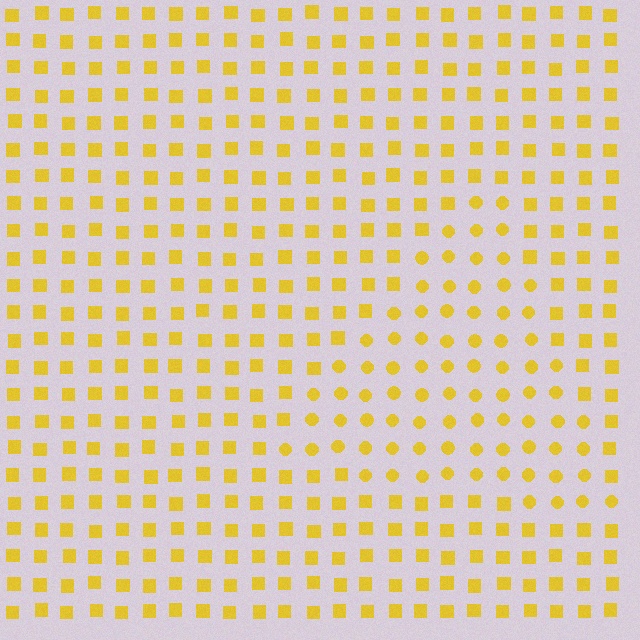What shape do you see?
I see a triangle.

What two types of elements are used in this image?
The image uses circles inside the triangle region and squares outside it.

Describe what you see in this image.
The image is filled with small yellow elements arranged in a uniform grid. A triangle-shaped region contains circles, while the surrounding area contains squares. The boundary is defined purely by the change in element shape.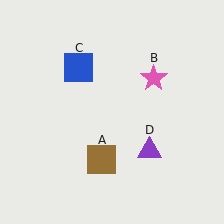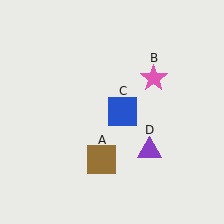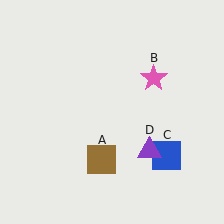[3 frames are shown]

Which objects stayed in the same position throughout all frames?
Brown square (object A) and pink star (object B) and purple triangle (object D) remained stationary.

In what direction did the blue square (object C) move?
The blue square (object C) moved down and to the right.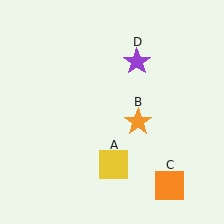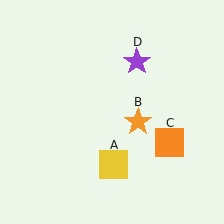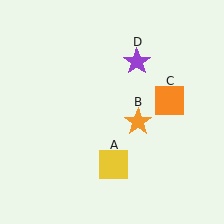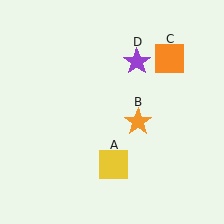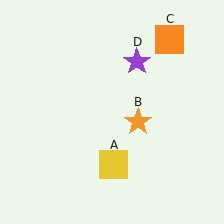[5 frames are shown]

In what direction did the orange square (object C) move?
The orange square (object C) moved up.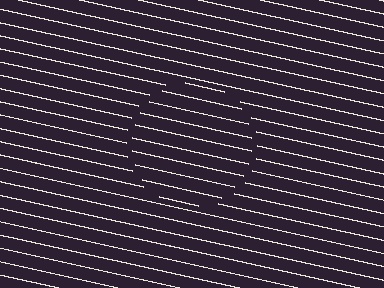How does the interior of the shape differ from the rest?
The interior of the shape contains the same grating, shifted by half a period — the contour is defined by the phase discontinuity where line-ends from the inner and outer gratings abut.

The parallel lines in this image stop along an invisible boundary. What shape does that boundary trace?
An illusory circle. The interior of the shape contains the same grating, shifted by half a period — the contour is defined by the phase discontinuity where line-ends from the inner and outer gratings abut.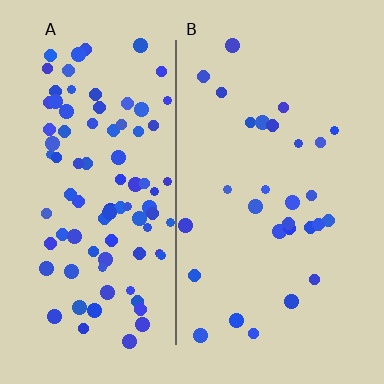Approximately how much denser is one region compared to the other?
Approximately 3.1× — region A over region B.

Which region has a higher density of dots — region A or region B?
A (the left).